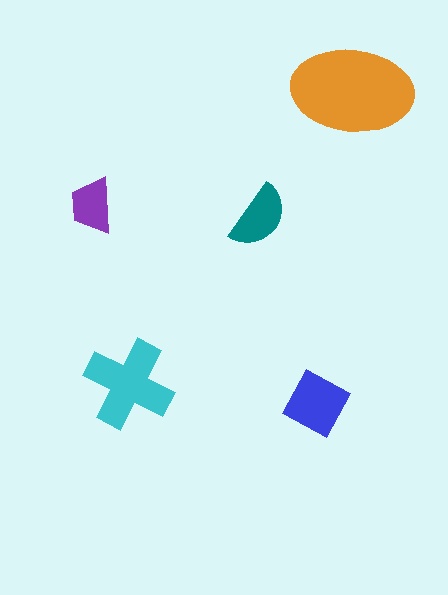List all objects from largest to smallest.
The orange ellipse, the cyan cross, the blue diamond, the teal semicircle, the purple trapezoid.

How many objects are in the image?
There are 5 objects in the image.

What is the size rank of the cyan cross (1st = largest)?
2nd.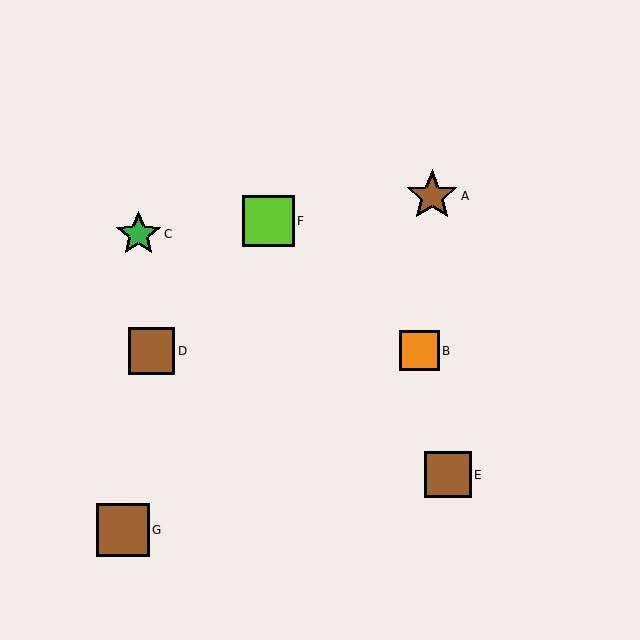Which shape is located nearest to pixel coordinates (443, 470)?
The brown square (labeled E) at (448, 475) is nearest to that location.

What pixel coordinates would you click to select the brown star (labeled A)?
Click at (432, 196) to select the brown star A.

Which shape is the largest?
The brown square (labeled G) is the largest.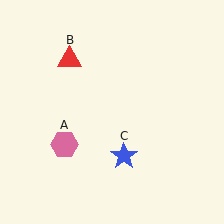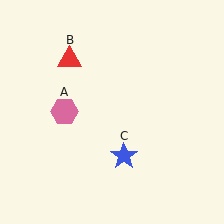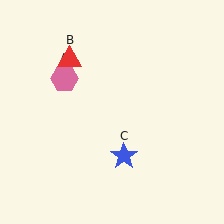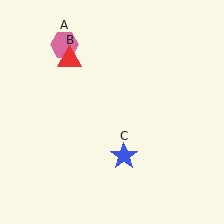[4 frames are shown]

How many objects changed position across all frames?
1 object changed position: pink hexagon (object A).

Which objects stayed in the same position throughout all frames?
Red triangle (object B) and blue star (object C) remained stationary.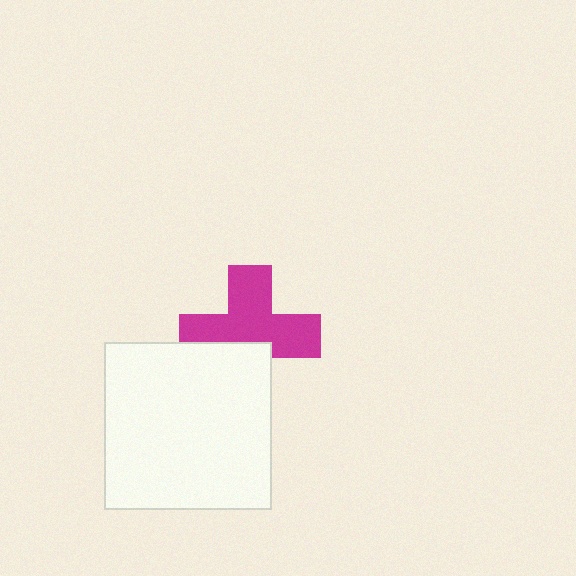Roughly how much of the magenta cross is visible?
Most of it is visible (roughly 65%).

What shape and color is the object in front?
The object in front is a white square.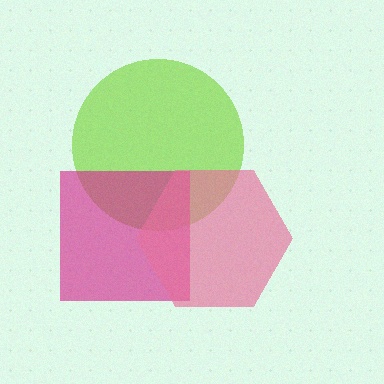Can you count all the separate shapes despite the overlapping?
Yes, there are 3 separate shapes.